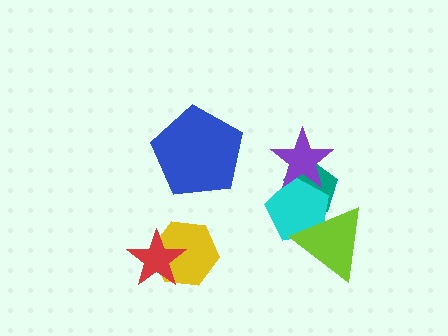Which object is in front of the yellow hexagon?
The red star is in front of the yellow hexagon.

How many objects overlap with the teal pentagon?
3 objects overlap with the teal pentagon.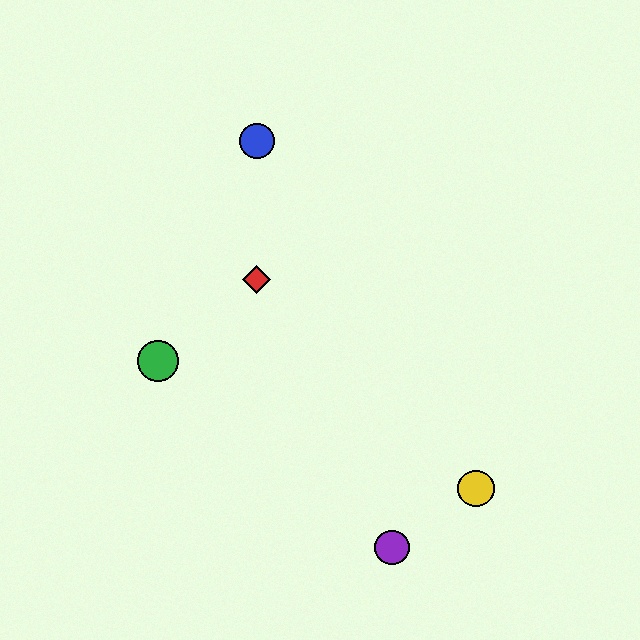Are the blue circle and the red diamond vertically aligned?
Yes, both are at x≈257.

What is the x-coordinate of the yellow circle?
The yellow circle is at x≈476.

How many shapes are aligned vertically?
2 shapes (the red diamond, the blue circle) are aligned vertically.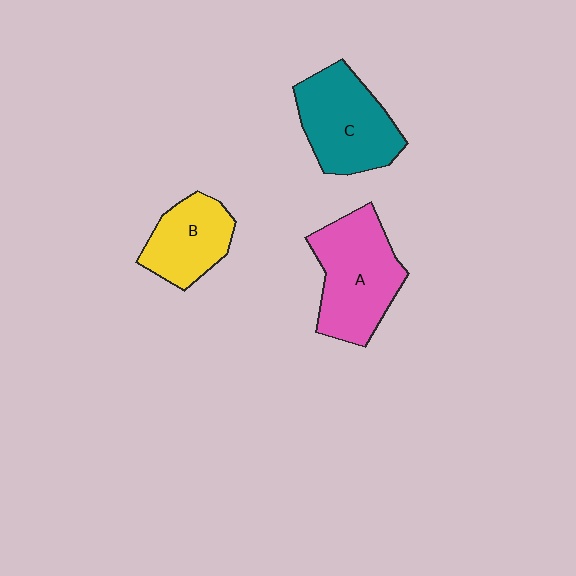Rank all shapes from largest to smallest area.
From largest to smallest: A (pink), C (teal), B (yellow).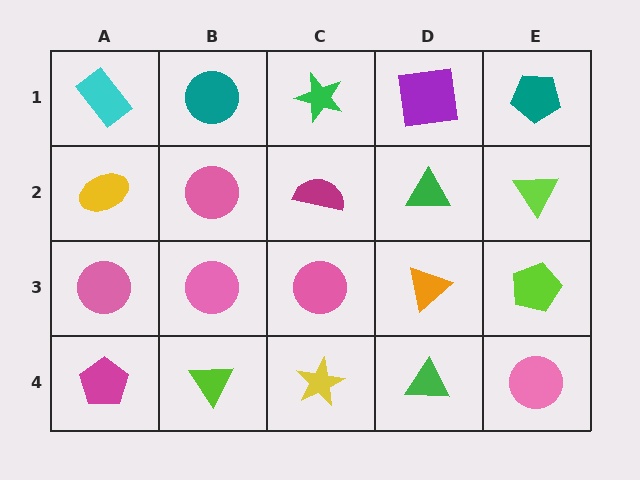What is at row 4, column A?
A magenta pentagon.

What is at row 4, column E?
A pink circle.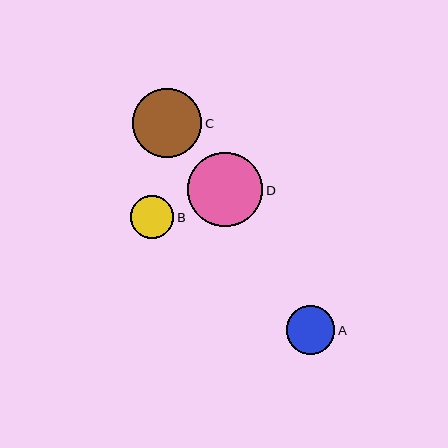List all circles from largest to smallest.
From largest to smallest: D, C, A, B.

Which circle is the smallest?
Circle B is the smallest with a size of approximately 43 pixels.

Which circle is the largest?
Circle D is the largest with a size of approximately 75 pixels.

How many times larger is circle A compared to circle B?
Circle A is approximately 1.1 times the size of circle B.